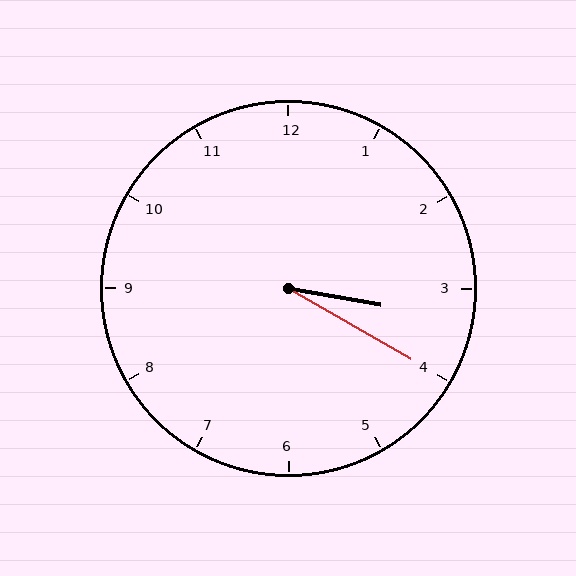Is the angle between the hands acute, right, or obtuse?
It is acute.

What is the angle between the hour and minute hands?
Approximately 20 degrees.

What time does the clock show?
3:20.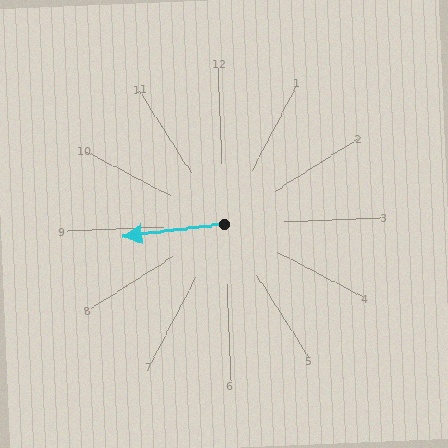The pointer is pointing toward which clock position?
Roughly 9 o'clock.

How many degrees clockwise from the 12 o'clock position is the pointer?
Approximately 265 degrees.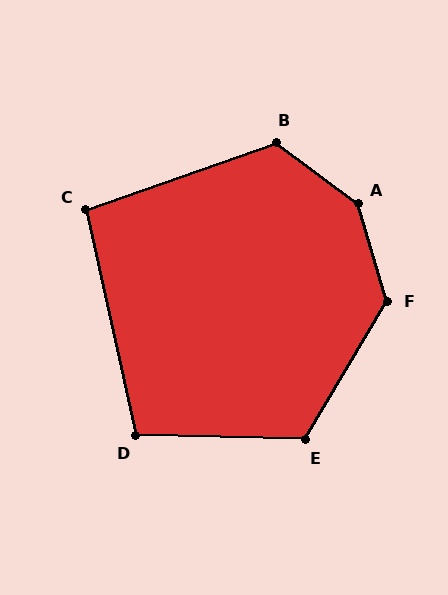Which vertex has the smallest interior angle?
C, at approximately 97 degrees.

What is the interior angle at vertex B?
Approximately 124 degrees (obtuse).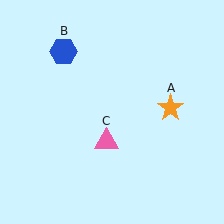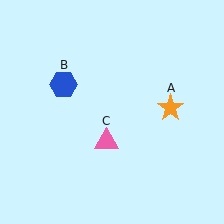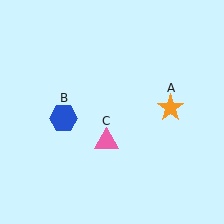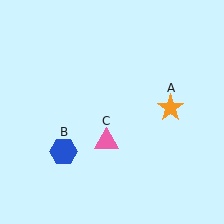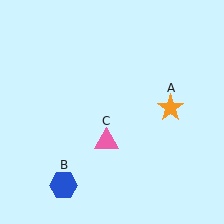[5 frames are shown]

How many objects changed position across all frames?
1 object changed position: blue hexagon (object B).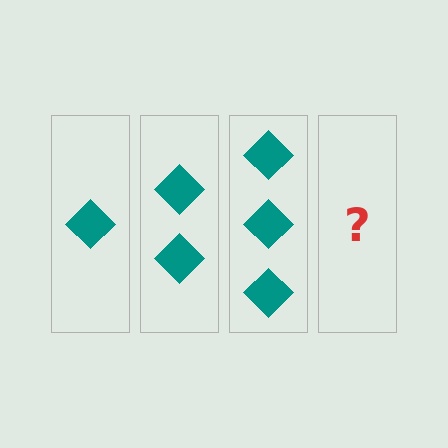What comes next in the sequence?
The next element should be 4 diamonds.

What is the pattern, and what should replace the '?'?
The pattern is that each step adds one more diamond. The '?' should be 4 diamonds.